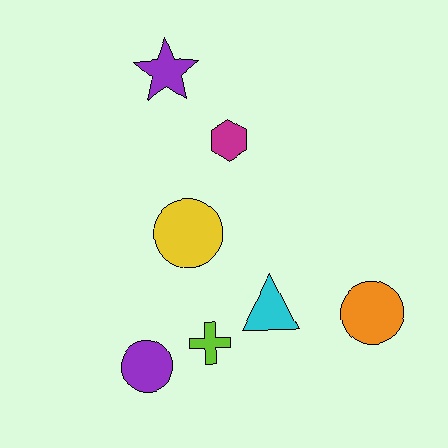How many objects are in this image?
There are 7 objects.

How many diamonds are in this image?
There are no diamonds.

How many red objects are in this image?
There are no red objects.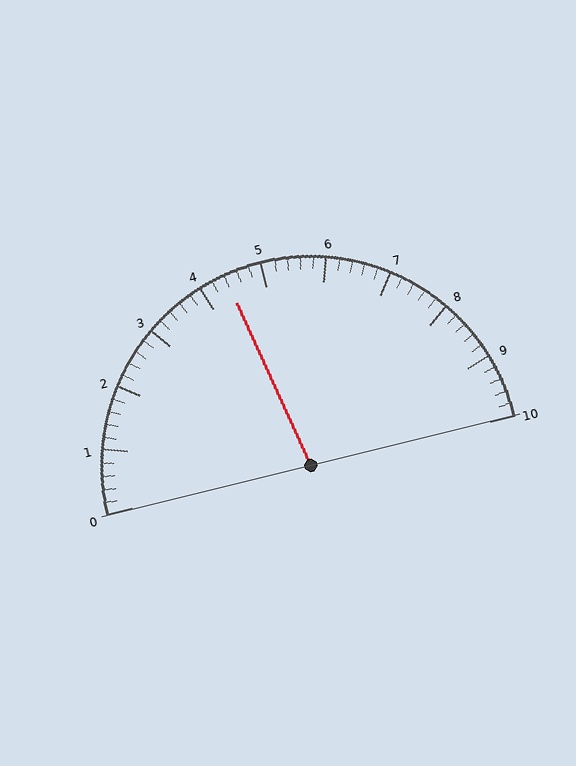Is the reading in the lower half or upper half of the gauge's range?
The reading is in the lower half of the range (0 to 10).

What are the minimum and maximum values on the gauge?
The gauge ranges from 0 to 10.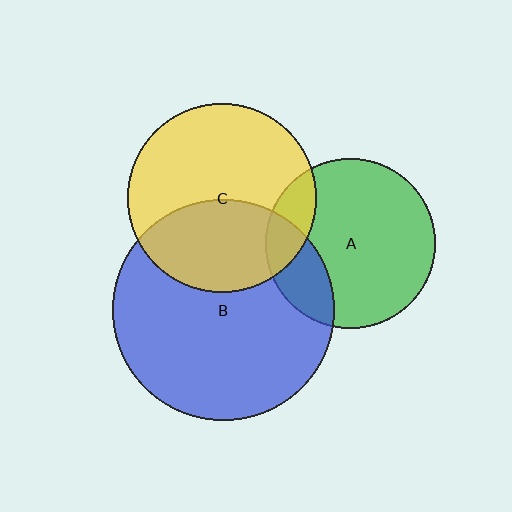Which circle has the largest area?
Circle B (blue).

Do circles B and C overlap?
Yes.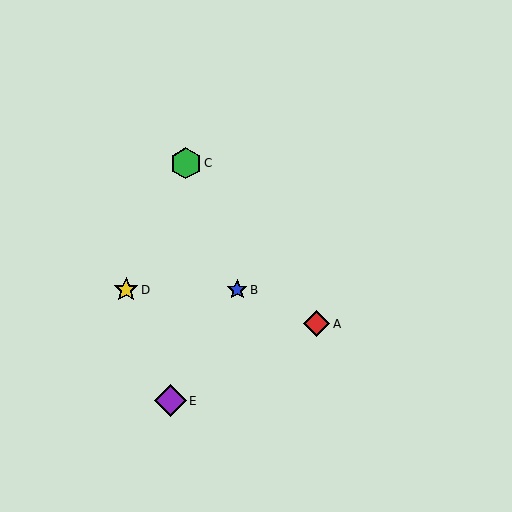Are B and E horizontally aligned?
No, B is at y≈290 and E is at y≈401.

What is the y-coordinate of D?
Object D is at y≈290.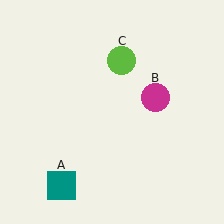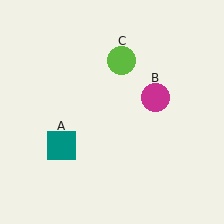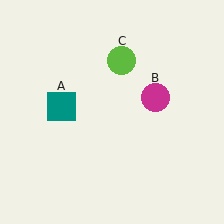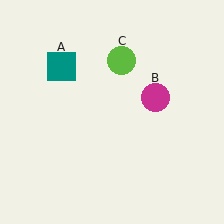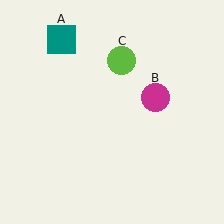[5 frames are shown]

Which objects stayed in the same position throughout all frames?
Magenta circle (object B) and lime circle (object C) remained stationary.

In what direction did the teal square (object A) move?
The teal square (object A) moved up.